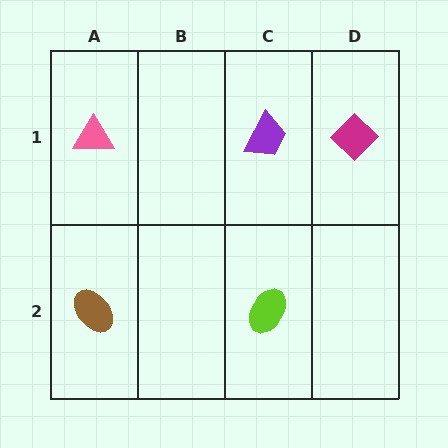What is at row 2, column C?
A lime ellipse.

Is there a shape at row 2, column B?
No, that cell is empty.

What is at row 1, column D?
A magenta diamond.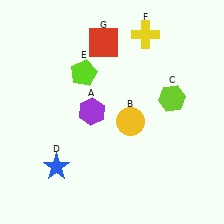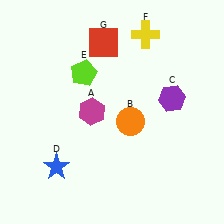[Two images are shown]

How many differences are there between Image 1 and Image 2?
There are 3 differences between the two images.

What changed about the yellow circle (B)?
In Image 1, B is yellow. In Image 2, it changed to orange.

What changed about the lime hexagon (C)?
In Image 1, C is lime. In Image 2, it changed to purple.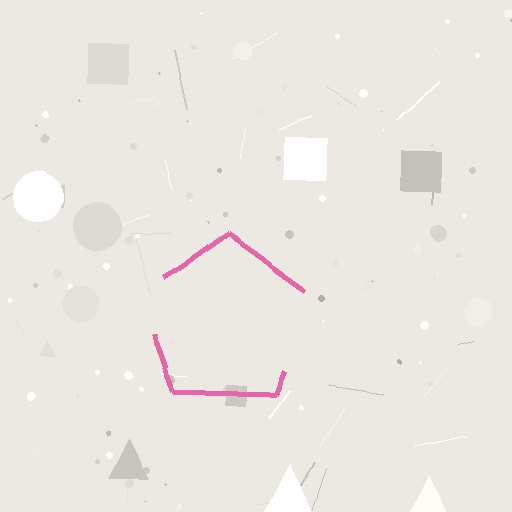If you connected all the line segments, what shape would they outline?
They would outline a pentagon.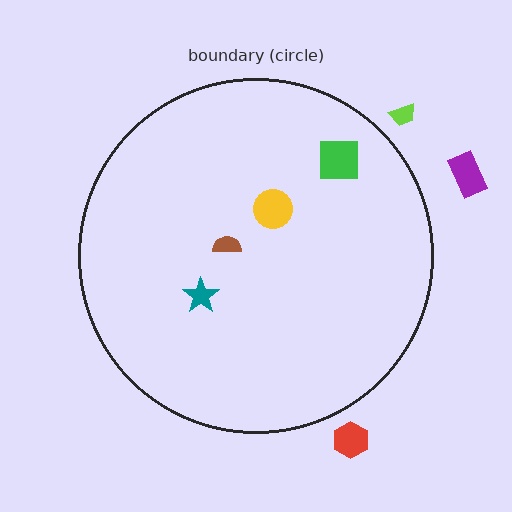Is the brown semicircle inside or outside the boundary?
Inside.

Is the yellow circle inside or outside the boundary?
Inside.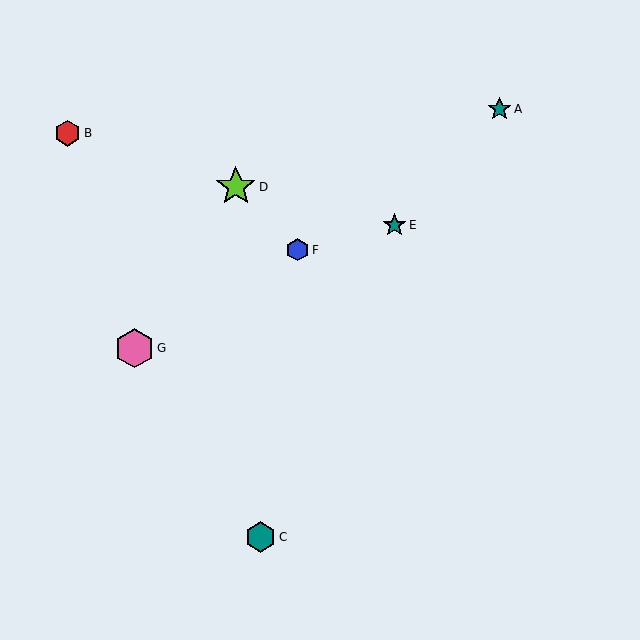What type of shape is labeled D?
Shape D is a lime star.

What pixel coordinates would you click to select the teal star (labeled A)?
Click at (500, 109) to select the teal star A.